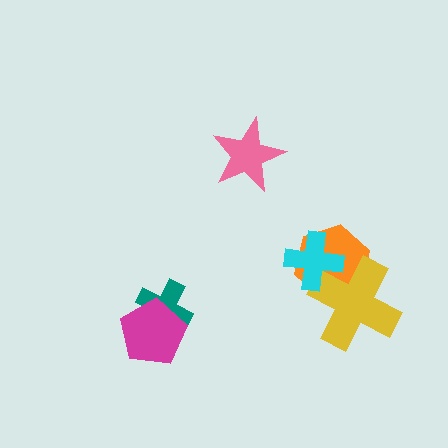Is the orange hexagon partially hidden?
Yes, it is partially covered by another shape.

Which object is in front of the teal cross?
The magenta pentagon is in front of the teal cross.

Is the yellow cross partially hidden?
Yes, it is partially covered by another shape.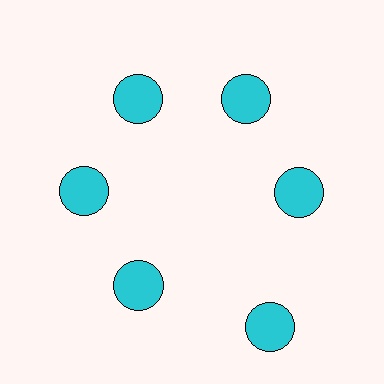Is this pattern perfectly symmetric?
No. The 6 cyan circles are arranged in a ring, but one element near the 5 o'clock position is pushed outward from the center, breaking the 6-fold rotational symmetry.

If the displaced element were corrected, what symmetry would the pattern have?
It would have 6-fold rotational symmetry — the pattern would map onto itself every 60 degrees.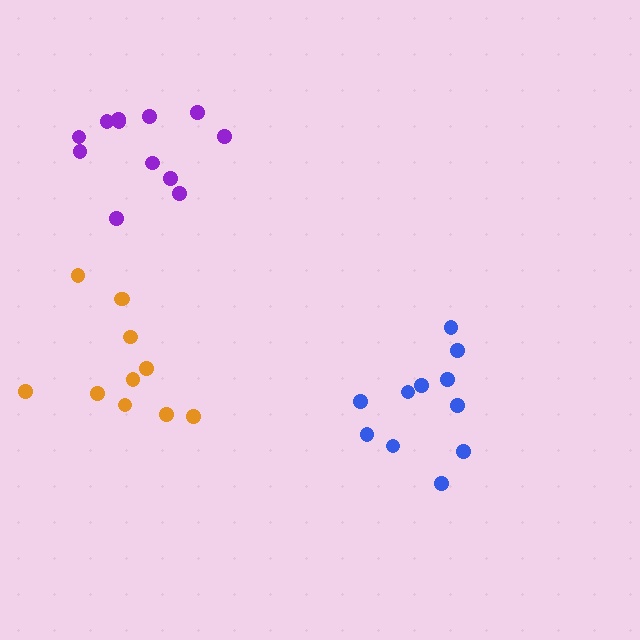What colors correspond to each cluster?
The clusters are colored: blue, orange, purple.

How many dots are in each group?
Group 1: 11 dots, Group 2: 11 dots, Group 3: 12 dots (34 total).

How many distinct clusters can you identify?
There are 3 distinct clusters.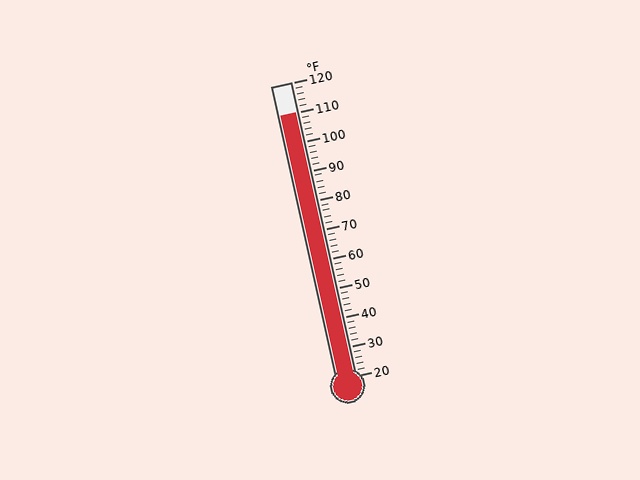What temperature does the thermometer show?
The thermometer shows approximately 110°F.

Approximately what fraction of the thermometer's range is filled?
The thermometer is filled to approximately 90% of its range.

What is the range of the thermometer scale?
The thermometer scale ranges from 20°F to 120°F.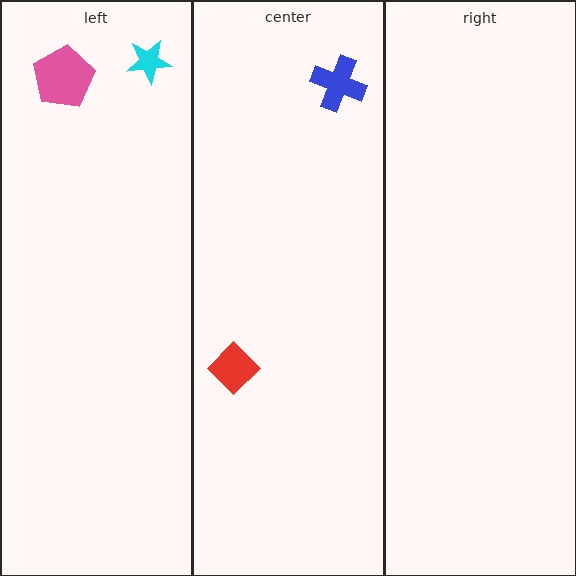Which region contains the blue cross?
The center region.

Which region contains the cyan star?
The left region.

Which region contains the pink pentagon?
The left region.